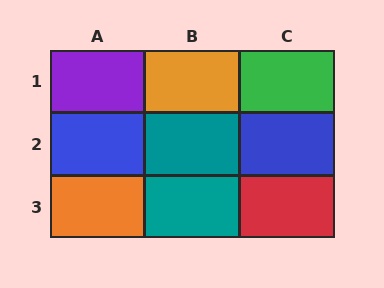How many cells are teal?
2 cells are teal.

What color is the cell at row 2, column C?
Blue.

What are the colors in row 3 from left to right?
Orange, teal, red.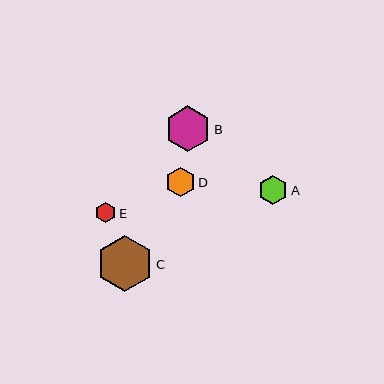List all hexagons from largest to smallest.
From largest to smallest: C, B, D, A, E.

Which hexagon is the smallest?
Hexagon E is the smallest with a size of approximately 20 pixels.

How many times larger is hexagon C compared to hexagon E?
Hexagon C is approximately 2.7 times the size of hexagon E.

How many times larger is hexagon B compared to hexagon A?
Hexagon B is approximately 1.5 times the size of hexagon A.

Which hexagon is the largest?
Hexagon C is the largest with a size of approximately 56 pixels.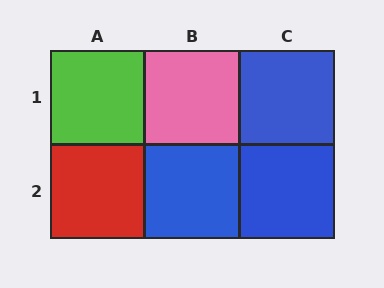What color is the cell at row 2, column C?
Blue.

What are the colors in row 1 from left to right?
Lime, pink, blue.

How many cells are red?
1 cell is red.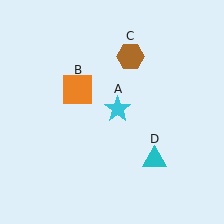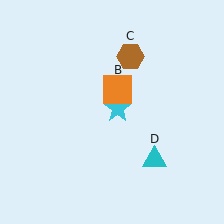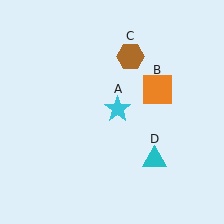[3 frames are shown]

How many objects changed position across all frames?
1 object changed position: orange square (object B).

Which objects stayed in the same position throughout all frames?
Cyan star (object A) and brown hexagon (object C) and cyan triangle (object D) remained stationary.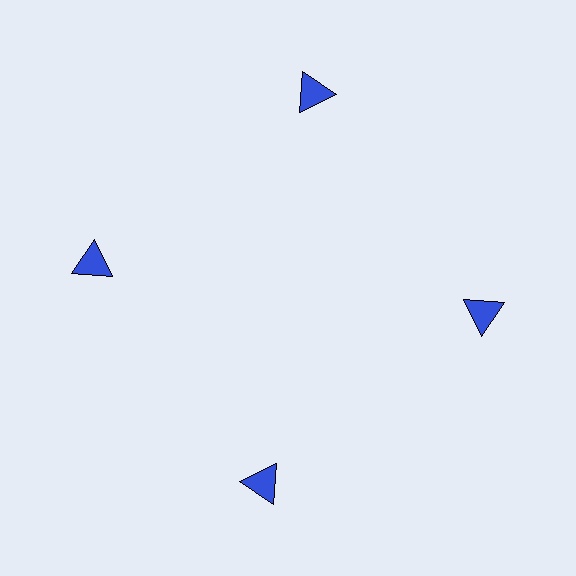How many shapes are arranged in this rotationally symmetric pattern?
There are 4 shapes, arranged in 4 groups of 1.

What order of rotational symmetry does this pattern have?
This pattern has 4-fold rotational symmetry.